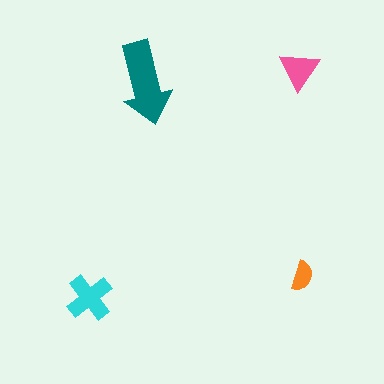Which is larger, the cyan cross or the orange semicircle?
The cyan cross.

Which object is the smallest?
The orange semicircle.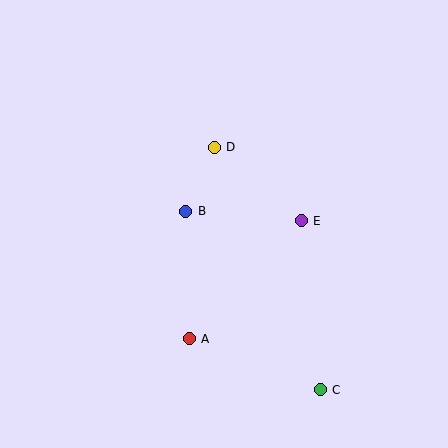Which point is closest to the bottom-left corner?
Point A is closest to the bottom-left corner.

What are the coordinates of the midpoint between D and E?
The midpoint between D and E is at (258, 184).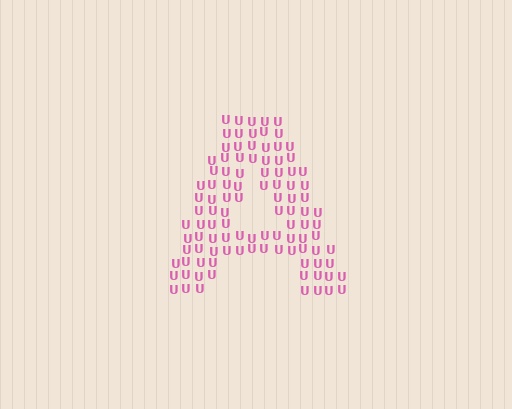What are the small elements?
The small elements are letter U's.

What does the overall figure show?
The overall figure shows the letter A.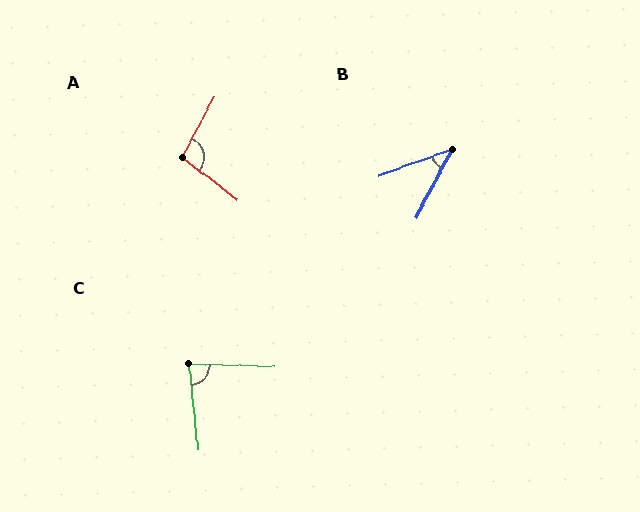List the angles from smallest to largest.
B (42°), C (82°), A (99°).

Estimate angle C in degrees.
Approximately 82 degrees.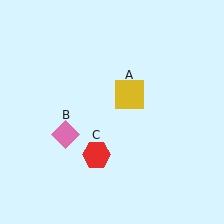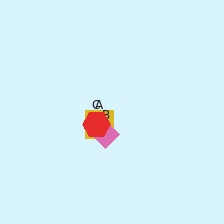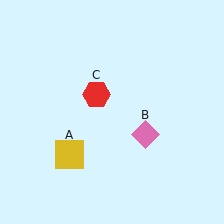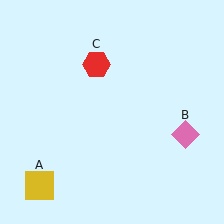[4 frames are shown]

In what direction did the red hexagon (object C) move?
The red hexagon (object C) moved up.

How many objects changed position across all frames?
3 objects changed position: yellow square (object A), pink diamond (object B), red hexagon (object C).